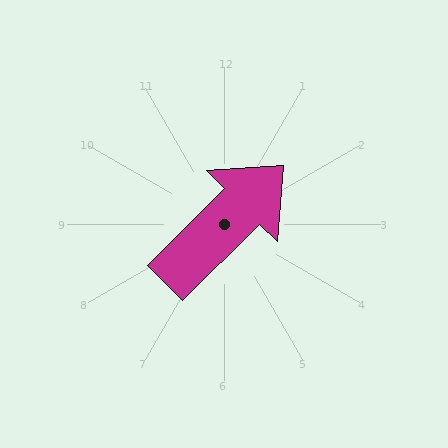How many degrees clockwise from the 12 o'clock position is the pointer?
Approximately 45 degrees.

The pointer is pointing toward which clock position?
Roughly 2 o'clock.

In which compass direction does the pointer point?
Northeast.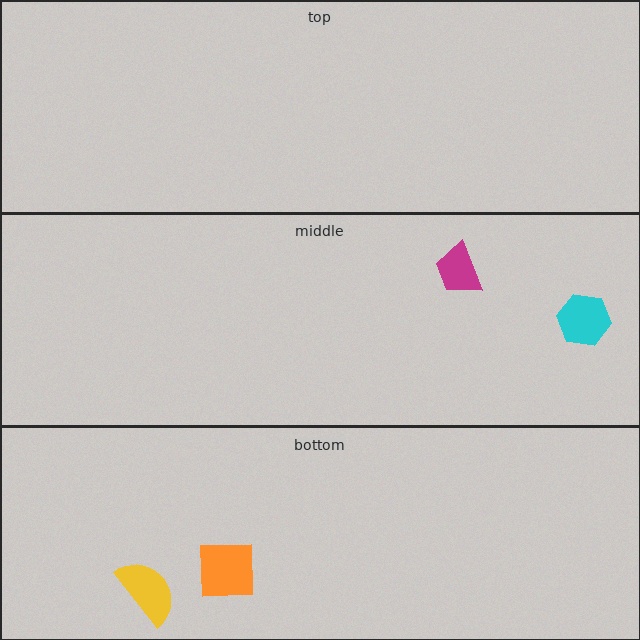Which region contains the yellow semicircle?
The bottom region.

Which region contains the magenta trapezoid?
The middle region.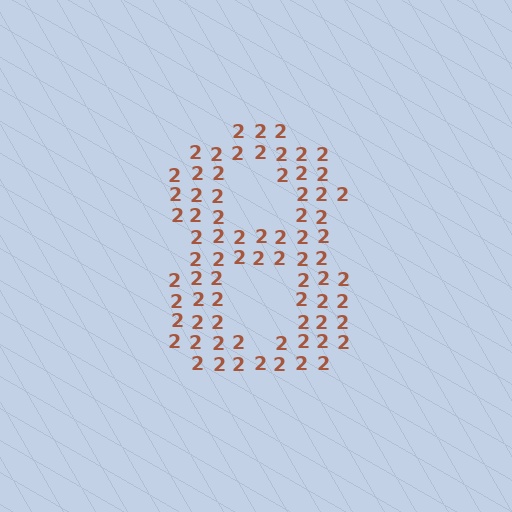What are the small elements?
The small elements are digit 2's.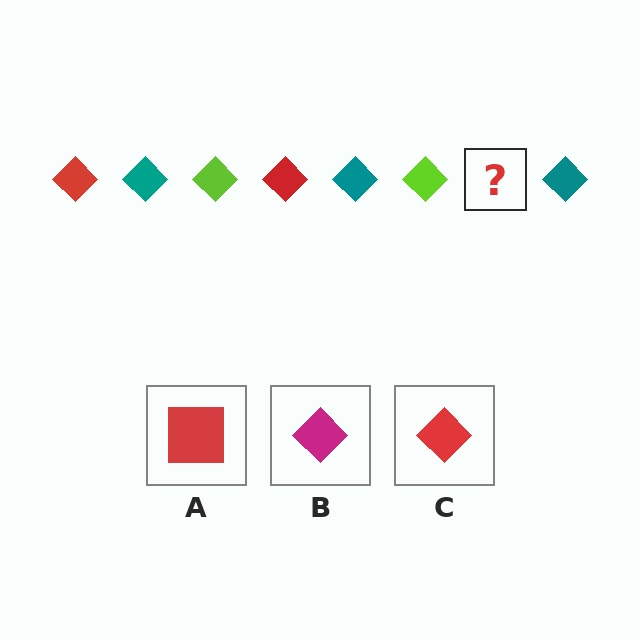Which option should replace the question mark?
Option C.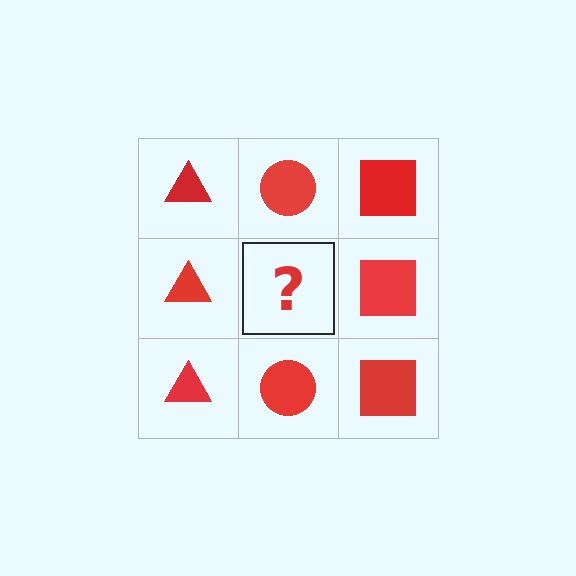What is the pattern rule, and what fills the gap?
The rule is that each column has a consistent shape. The gap should be filled with a red circle.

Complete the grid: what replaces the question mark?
The question mark should be replaced with a red circle.